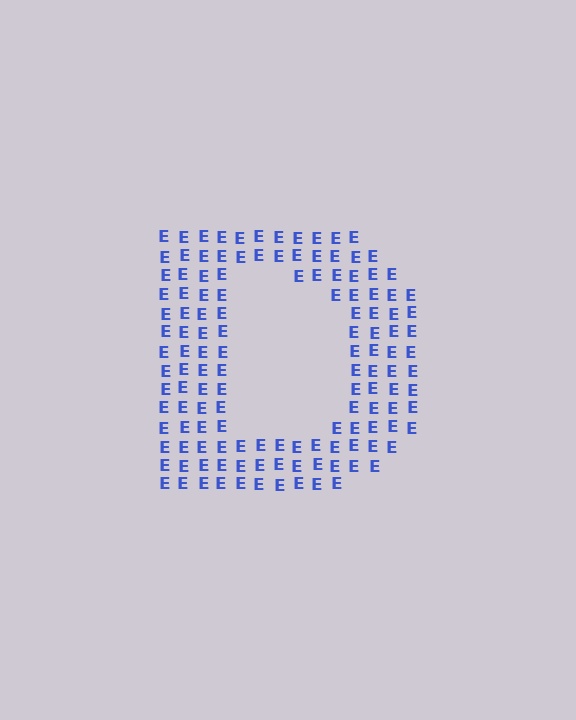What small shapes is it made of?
It is made of small letter E's.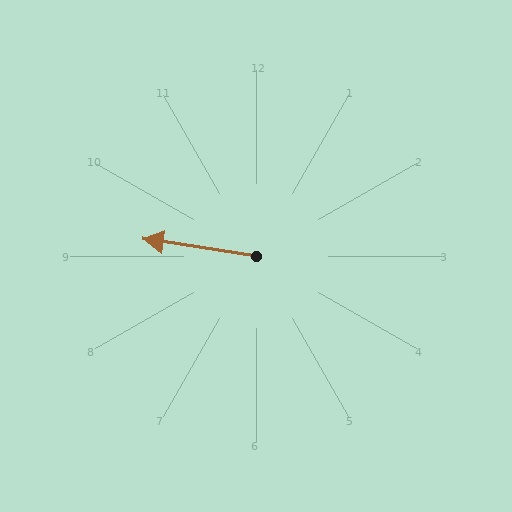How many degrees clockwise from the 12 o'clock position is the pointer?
Approximately 279 degrees.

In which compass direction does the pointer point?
West.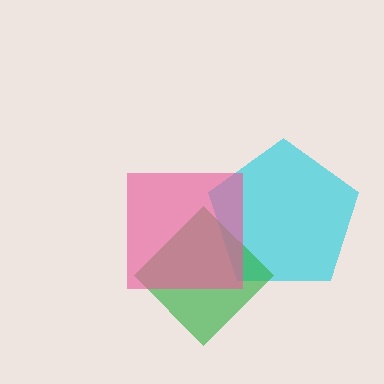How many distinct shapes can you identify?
There are 3 distinct shapes: a cyan pentagon, a green diamond, a pink square.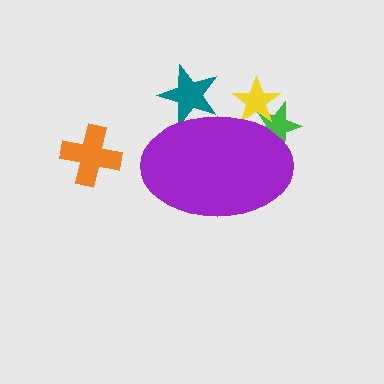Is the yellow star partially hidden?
Yes, the yellow star is partially hidden behind the purple ellipse.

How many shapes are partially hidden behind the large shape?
3 shapes are partially hidden.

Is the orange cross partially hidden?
No, the orange cross is fully visible.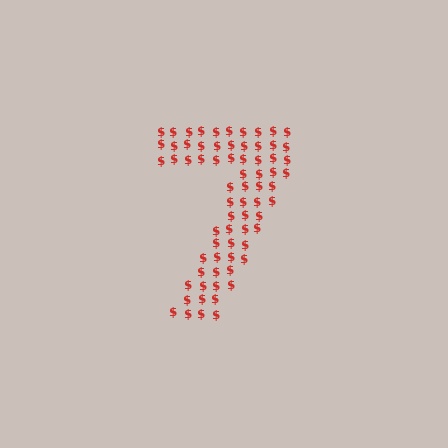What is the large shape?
The large shape is the digit 7.